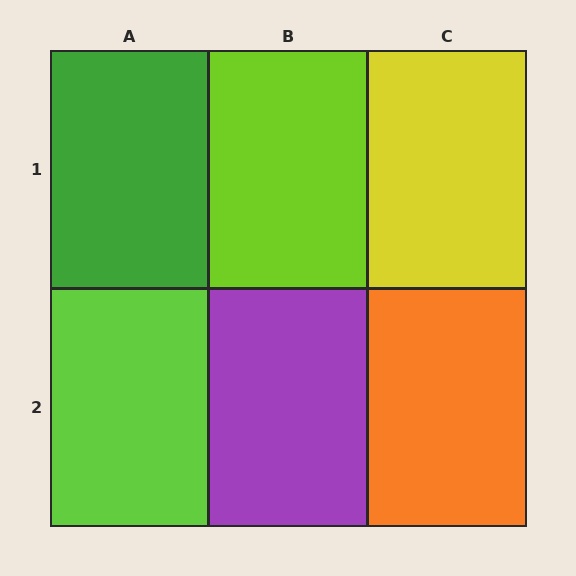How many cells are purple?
1 cell is purple.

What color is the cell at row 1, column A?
Green.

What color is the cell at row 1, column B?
Lime.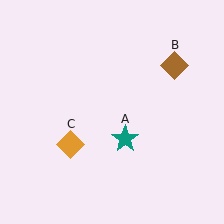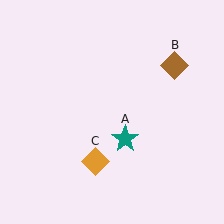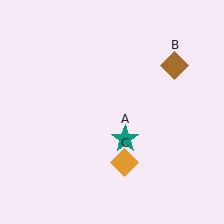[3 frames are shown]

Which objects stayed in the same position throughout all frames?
Teal star (object A) and brown diamond (object B) remained stationary.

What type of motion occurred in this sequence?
The orange diamond (object C) rotated counterclockwise around the center of the scene.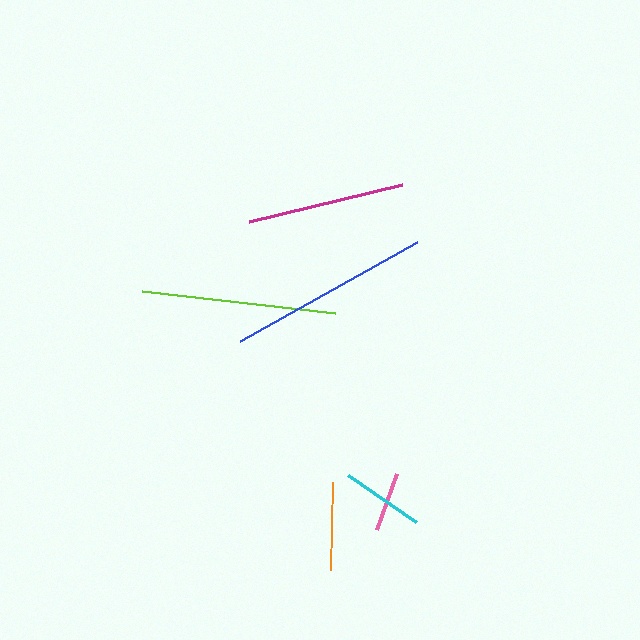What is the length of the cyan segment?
The cyan segment is approximately 83 pixels long.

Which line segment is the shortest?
The pink line is the shortest at approximately 60 pixels.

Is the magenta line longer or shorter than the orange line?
The magenta line is longer than the orange line.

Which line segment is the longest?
The blue line is the longest at approximately 203 pixels.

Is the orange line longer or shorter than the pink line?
The orange line is longer than the pink line.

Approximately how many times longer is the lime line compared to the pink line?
The lime line is approximately 3.2 times the length of the pink line.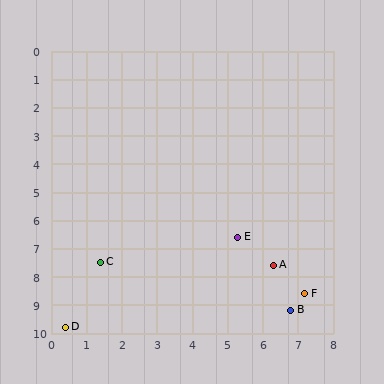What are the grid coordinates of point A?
Point A is at approximately (6.3, 7.6).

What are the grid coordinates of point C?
Point C is at approximately (1.4, 7.5).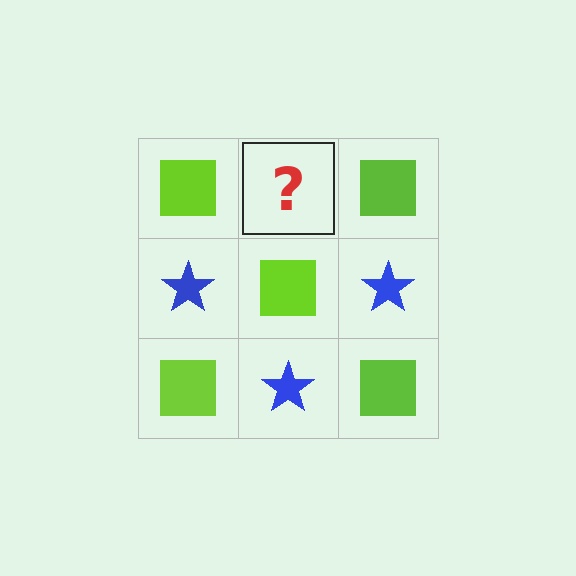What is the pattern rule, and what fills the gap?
The rule is that it alternates lime square and blue star in a checkerboard pattern. The gap should be filled with a blue star.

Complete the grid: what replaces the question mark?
The question mark should be replaced with a blue star.